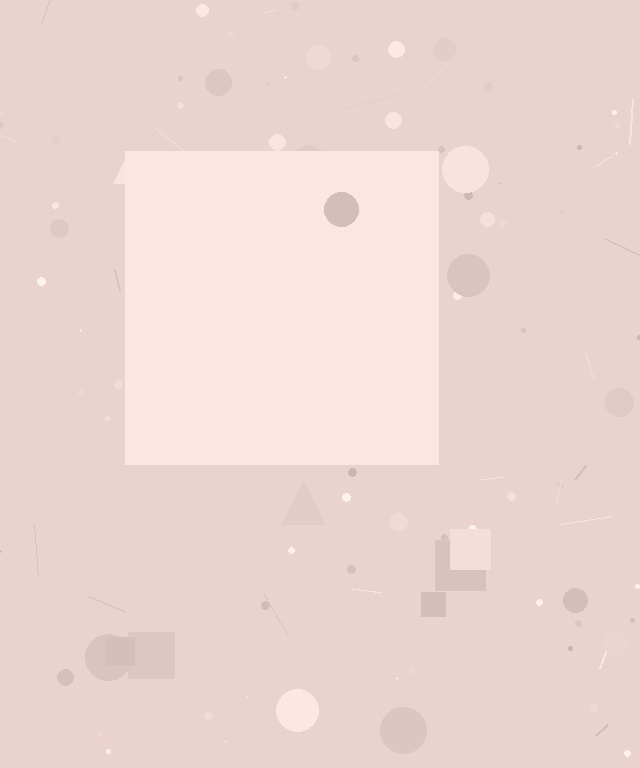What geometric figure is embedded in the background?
A square is embedded in the background.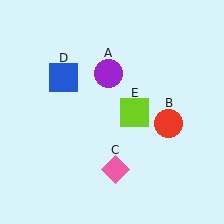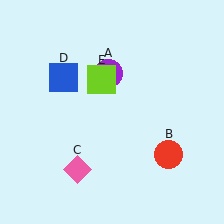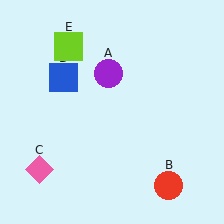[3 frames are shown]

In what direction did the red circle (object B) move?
The red circle (object B) moved down.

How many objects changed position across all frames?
3 objects changed position: red circle (object B), pink diamond (object C), lime square (object E).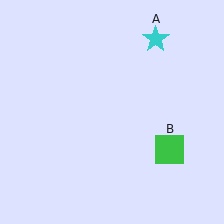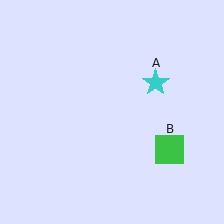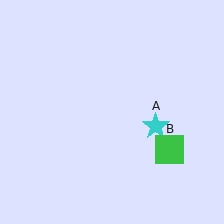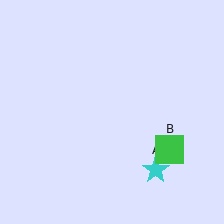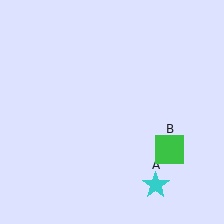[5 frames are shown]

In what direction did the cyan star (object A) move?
The cyan star (object A) moved down.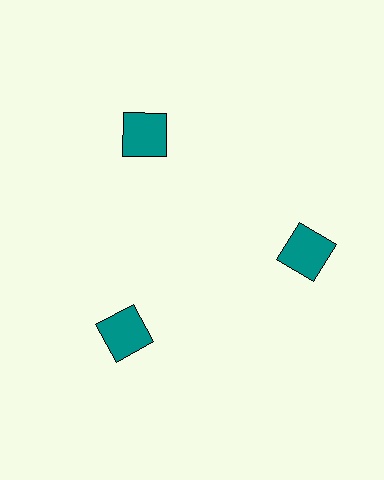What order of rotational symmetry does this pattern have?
This pattern has 3-fold rotational symmetry.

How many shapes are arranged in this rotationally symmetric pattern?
There are 3 shapes, arranged in 3 groups of 1.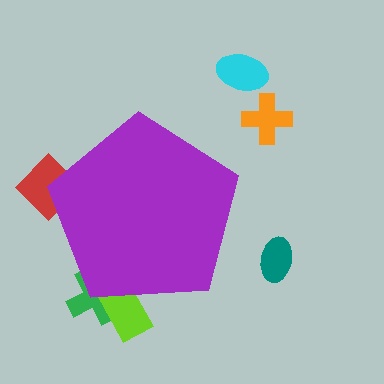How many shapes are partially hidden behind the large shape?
3 shapes are partially hidden.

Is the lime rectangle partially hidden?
Yes, the lime rectangle is partially hidden behind the purple pentagon.